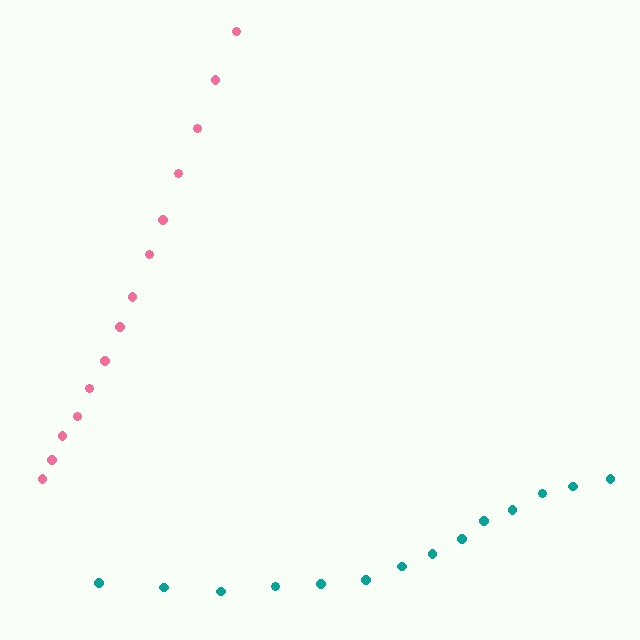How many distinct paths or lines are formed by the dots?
There are 2 distinct paths.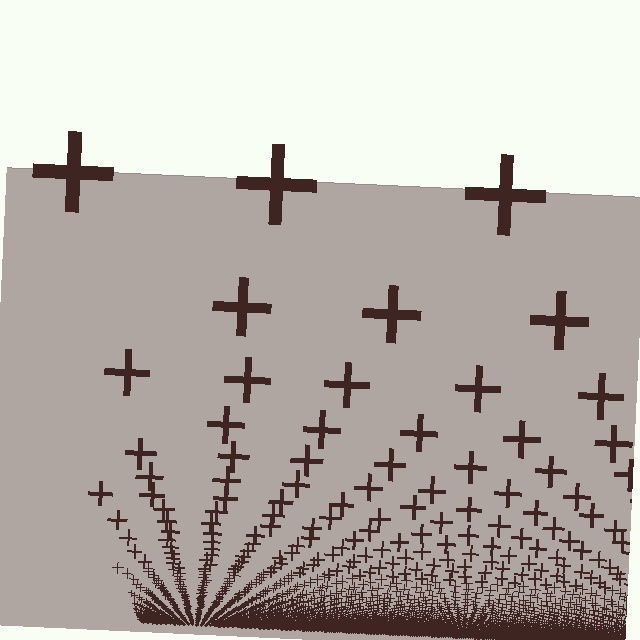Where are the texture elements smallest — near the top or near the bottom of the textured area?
Near the bottom.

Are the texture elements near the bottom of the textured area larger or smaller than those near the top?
Smaller. The gradient is inverted — elements near the bottom are smaller and denser.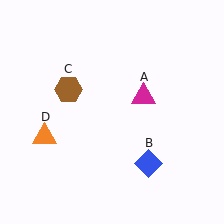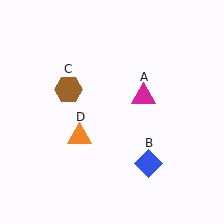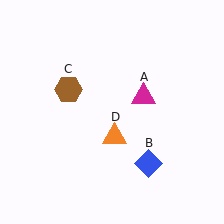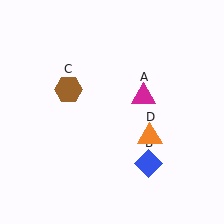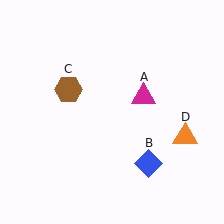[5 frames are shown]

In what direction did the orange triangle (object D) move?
The orange triangle (object D) moved right.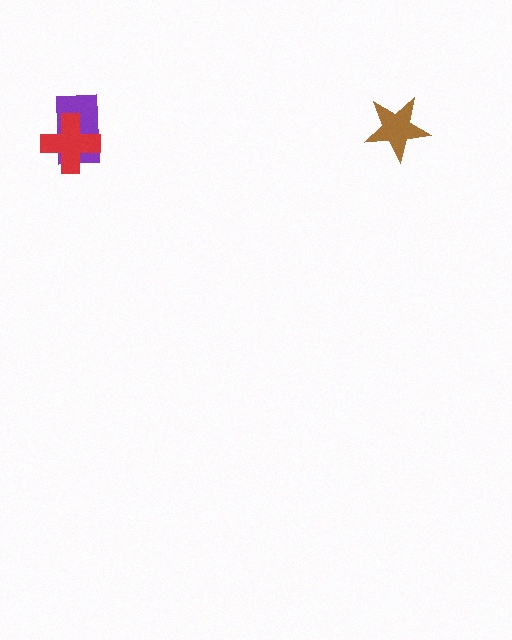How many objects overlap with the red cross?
1 object overlaps with the red cross.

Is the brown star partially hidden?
No, no other shape covers it.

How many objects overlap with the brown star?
0 objects overlap with the brown star.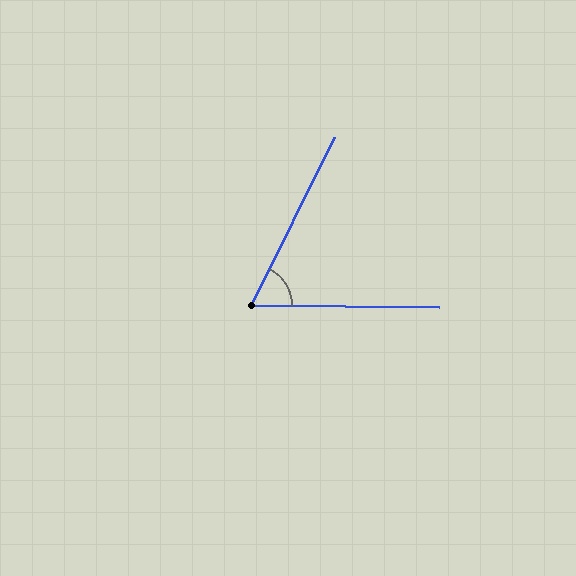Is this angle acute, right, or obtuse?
It is acute.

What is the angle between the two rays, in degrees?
Approximately 64 degrees.